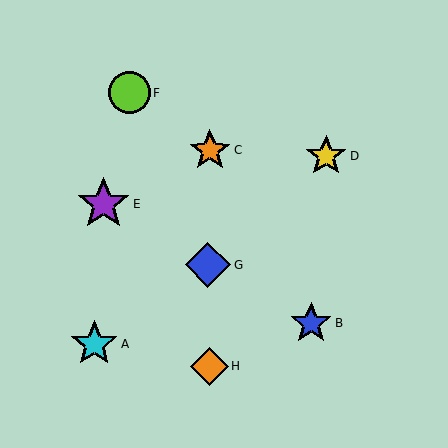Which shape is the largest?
The purple star (labeled E) is the largest.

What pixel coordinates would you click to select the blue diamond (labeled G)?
Click at (208, 265) to select the blue diamond G.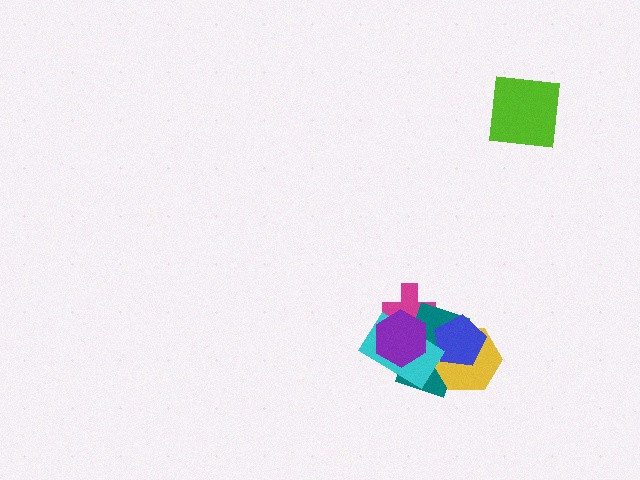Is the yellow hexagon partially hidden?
Yes, it is partially covered by another shape.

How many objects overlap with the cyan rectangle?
4 objects overlap with the cyan rectangle.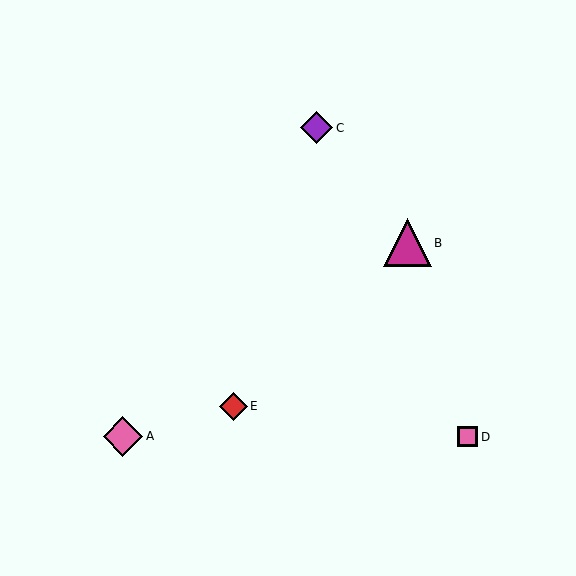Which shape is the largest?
The magenta triangle (labeled B) is the largest.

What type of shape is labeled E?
Shape E is a red diamond.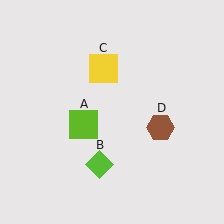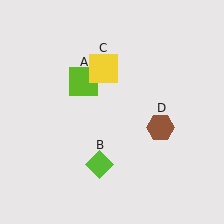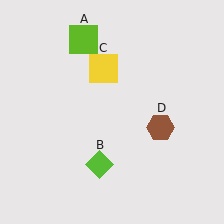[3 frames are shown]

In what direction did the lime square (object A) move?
The lime square (object A) moved up.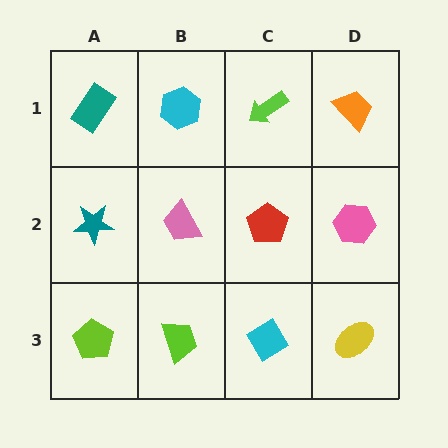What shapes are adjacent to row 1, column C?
A red pentagon (row 2, column C), a cyan hexagon (row 1, column B), an orange trapezoid (row 1, column D).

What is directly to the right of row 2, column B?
A red pentagon.